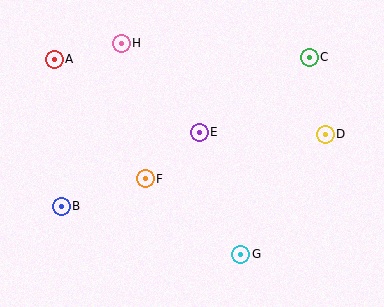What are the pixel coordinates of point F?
Point F is at (145, 179).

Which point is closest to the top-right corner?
Point C is closest to the top-right corner.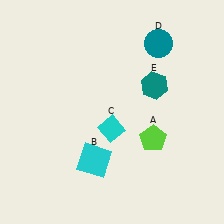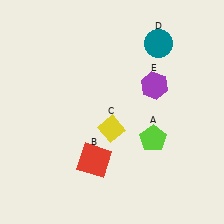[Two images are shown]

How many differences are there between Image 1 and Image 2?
There are 3 differences between the two images.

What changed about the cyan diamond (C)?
In Image 1, C is cyan. In Image 2, it changed to yellow.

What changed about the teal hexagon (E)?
In Image 1, E is teal. In Image 2, it changed to purple.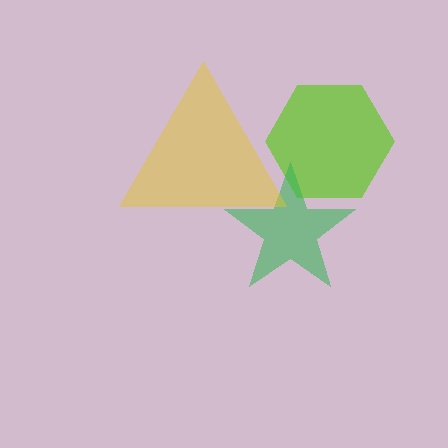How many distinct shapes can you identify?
There are 3 distinct shapes: a lime hexagon, a green star, a yellow triangle.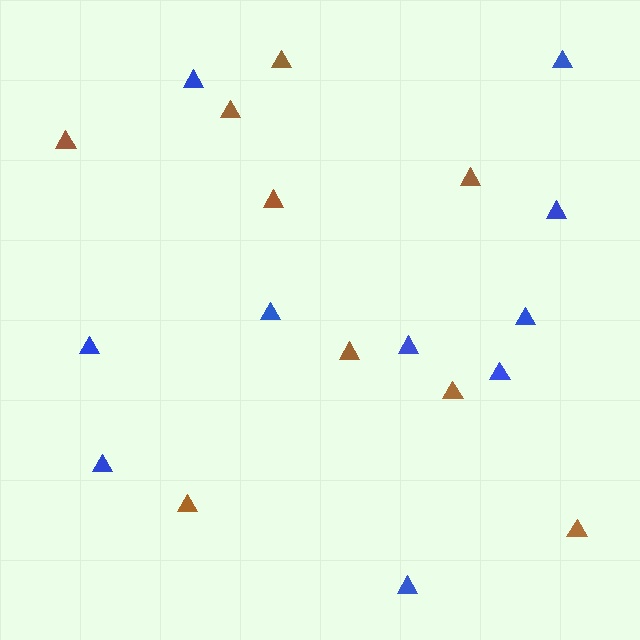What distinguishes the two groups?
There are 2 groups: one group of brown triangles (9) and one group of blue triangles (10).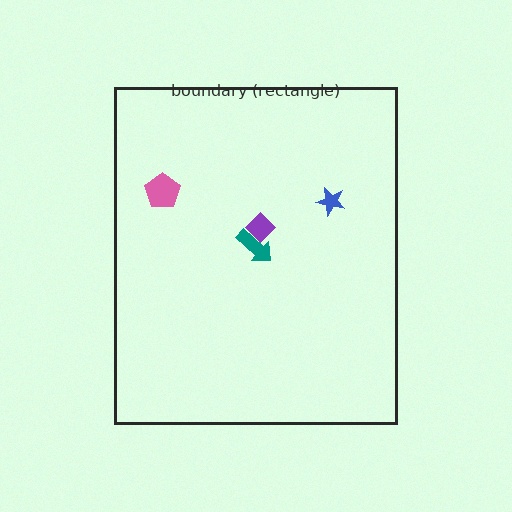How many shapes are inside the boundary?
4 inside, 0 outside.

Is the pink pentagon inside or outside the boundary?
Inside.